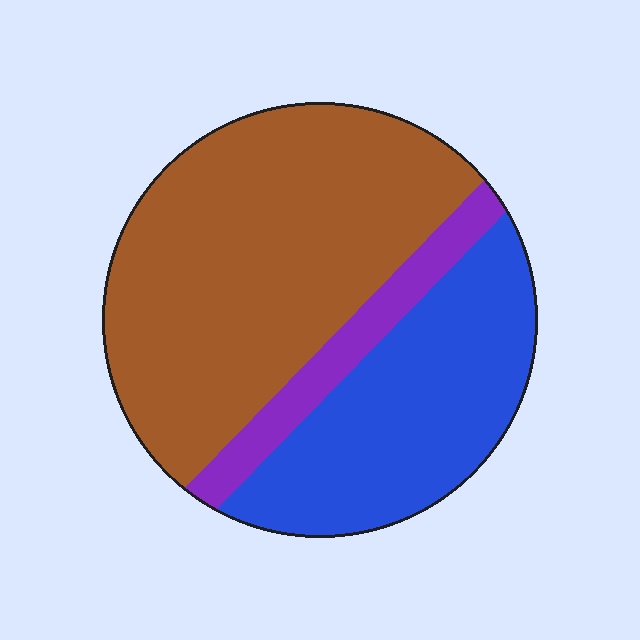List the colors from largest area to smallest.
From largest to smallest: brown, blue, purple.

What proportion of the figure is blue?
Blue takes up about one third (1/3) of the figure.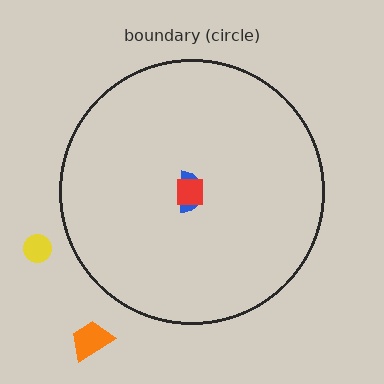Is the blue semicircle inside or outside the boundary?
Inside.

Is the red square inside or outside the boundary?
Inside.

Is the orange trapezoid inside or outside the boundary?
Outside.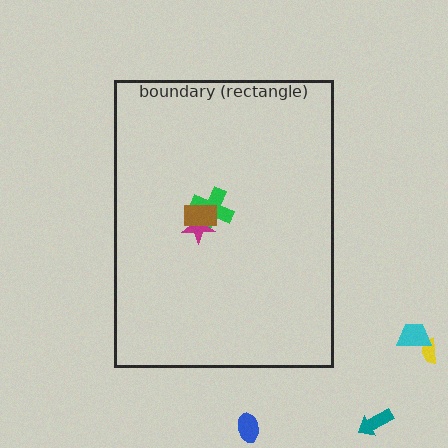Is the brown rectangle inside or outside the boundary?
Inside.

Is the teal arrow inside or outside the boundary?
Outside.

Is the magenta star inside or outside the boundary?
Inside.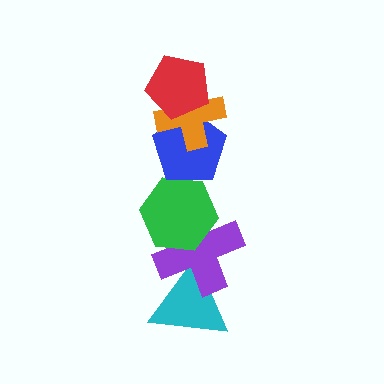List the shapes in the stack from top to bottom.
From top to bottom: the red pentagon, the orange cross, the blue pentagon, the green hexagon, the purple cross, the cyan triangle.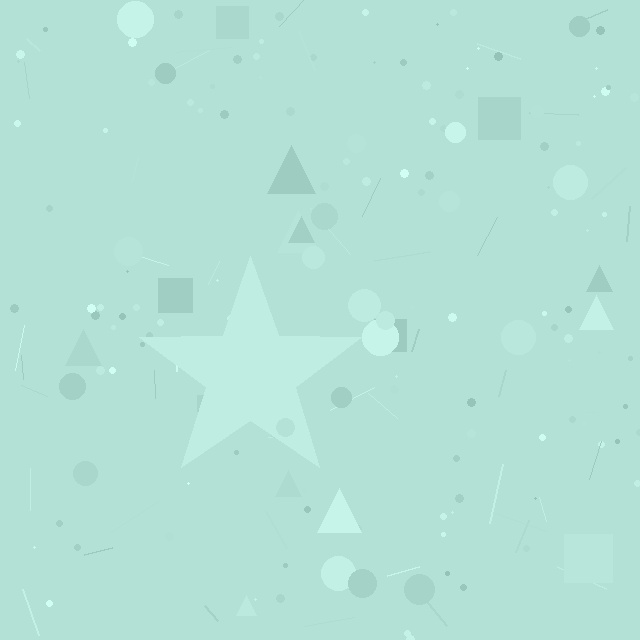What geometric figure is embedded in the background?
A star is embedded in the background.